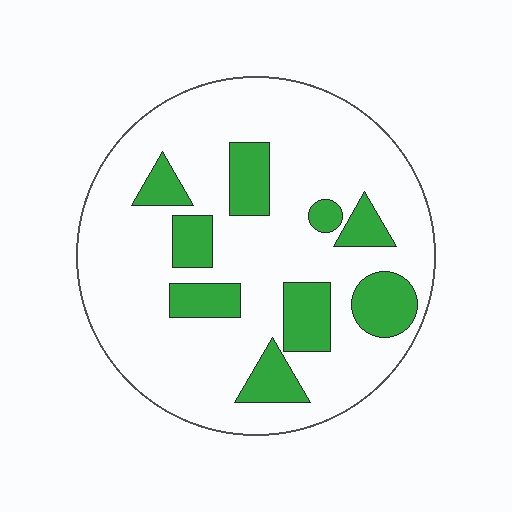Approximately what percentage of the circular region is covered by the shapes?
Approximately 20%.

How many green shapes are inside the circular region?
9.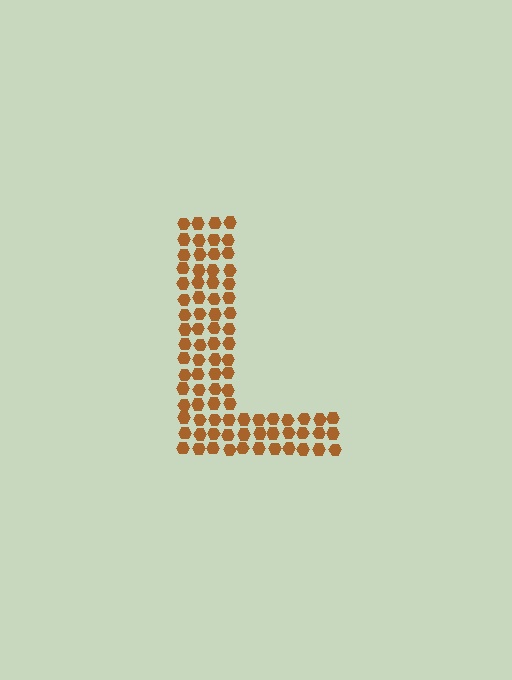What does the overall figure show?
The overall figure shows the letter L.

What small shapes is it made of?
It is made of small hexagons.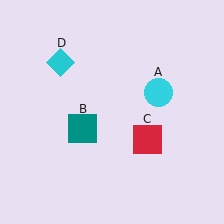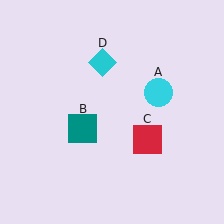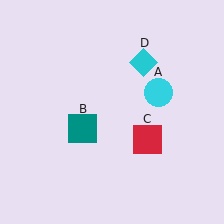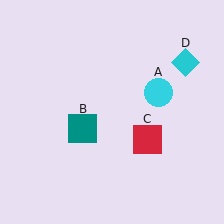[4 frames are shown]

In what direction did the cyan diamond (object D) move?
The cyan diamond (object D) moved right.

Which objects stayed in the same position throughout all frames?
Cyan circle (object A) and teal square (object B) and red square (object C) remained stationary.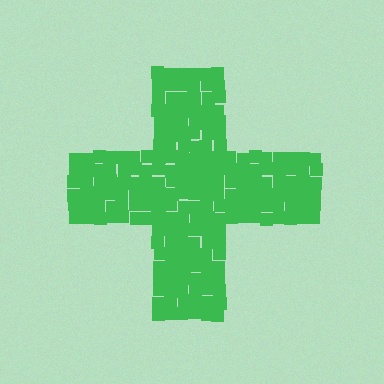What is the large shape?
The large shape is a cross.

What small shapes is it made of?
It is made of small squares.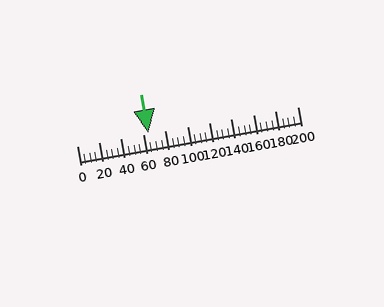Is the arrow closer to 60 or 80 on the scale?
The arrow is closer to 60.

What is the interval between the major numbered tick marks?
The major tick marks are spaced 20 units apart.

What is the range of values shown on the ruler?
The ruler shows values from 0 to 200.